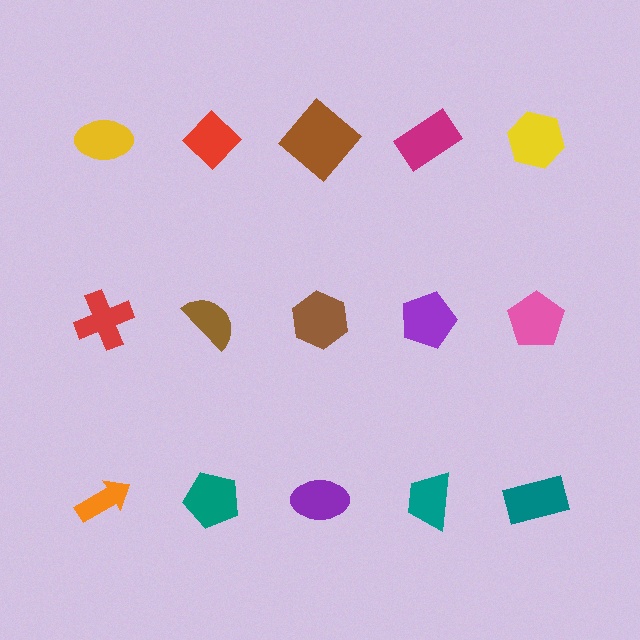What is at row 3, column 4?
A teal trapezoid.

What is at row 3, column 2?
A teal pentagon.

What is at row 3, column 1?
An orange arrow.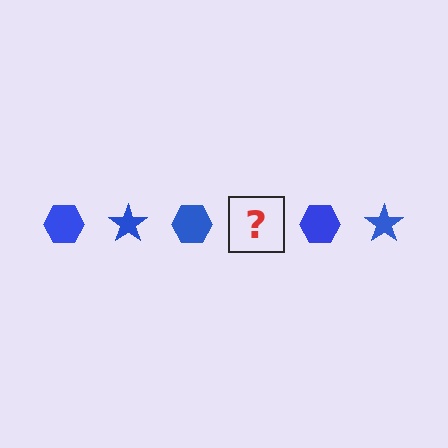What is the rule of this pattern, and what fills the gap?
The rule is that the pattern cycles through hexagon, star shapes in blue. The gap should be filled with a blue star.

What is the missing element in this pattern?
The missing element is a blue star.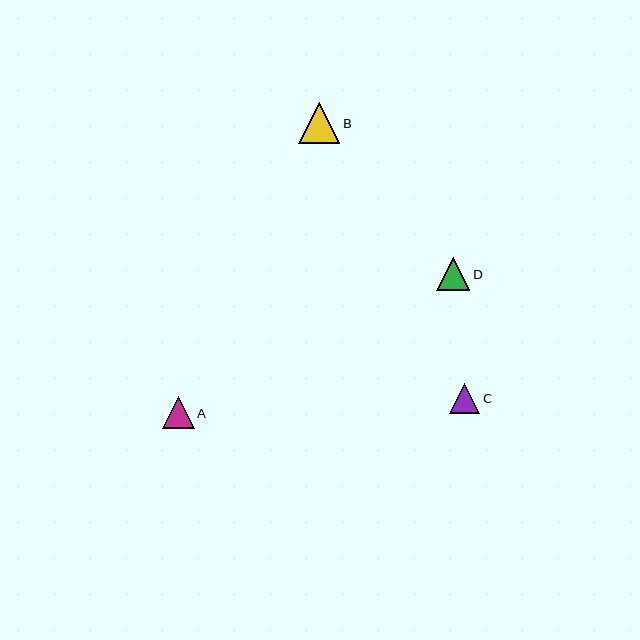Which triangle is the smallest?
Triangle C is the smallest with a size of approximately 30 pixels.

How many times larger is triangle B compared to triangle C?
Triangle B is approximately 1.3 times the size of triangle C.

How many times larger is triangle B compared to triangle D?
Triangle B is approximately 1.2 times the size of triangle D.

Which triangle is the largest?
Triangle B is the largest with a size of approximately 41 pixels.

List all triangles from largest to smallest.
From largest to smallest: B, D, A, C.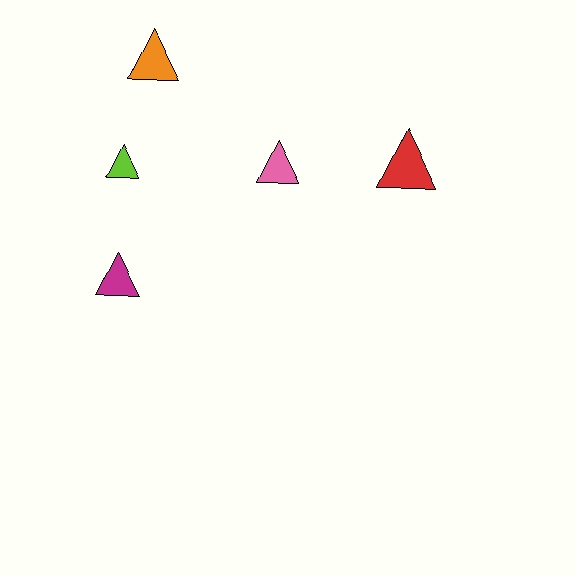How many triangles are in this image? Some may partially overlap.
There are 5 triangles.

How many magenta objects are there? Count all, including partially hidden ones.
There is 1 magenta object.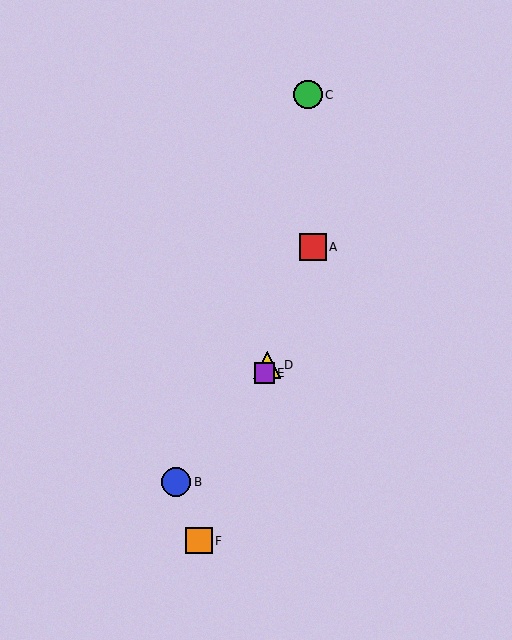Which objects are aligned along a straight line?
Objects A, D, E, F are aligned along a straight line.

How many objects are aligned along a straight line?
4 objects (A, D, E, F) are aligned along a straight line.